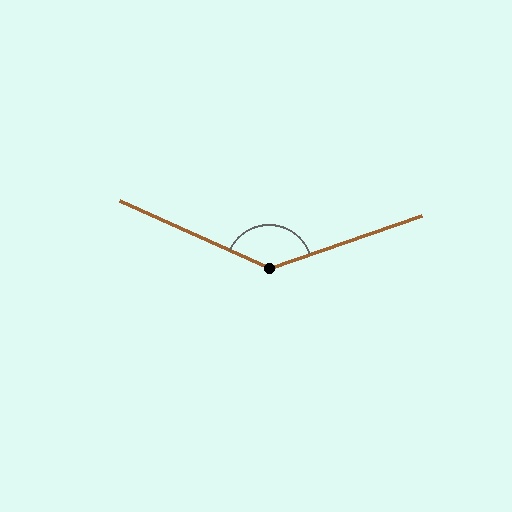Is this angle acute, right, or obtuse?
It is obtuse.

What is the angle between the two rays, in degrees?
Approximately 137 degrees.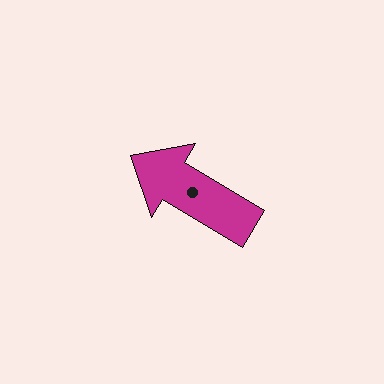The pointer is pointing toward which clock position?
Roughly 10 o'clock.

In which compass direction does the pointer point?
Northwest.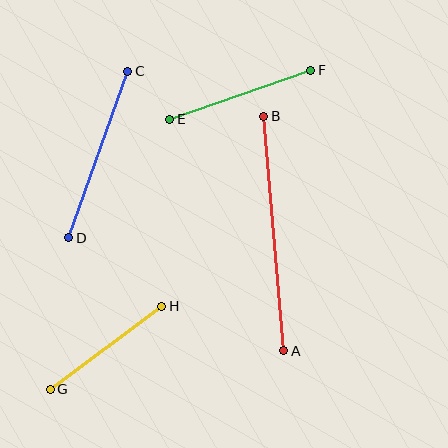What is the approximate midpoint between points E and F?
The midpoint is at approximately (240, 95) pixels.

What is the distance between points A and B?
The distance is approximately 235 pixels.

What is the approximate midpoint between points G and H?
The midpoint is at approximately (106, 348) pixels.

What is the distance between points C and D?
The distance is approximately 177 pixels.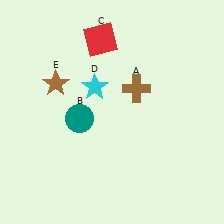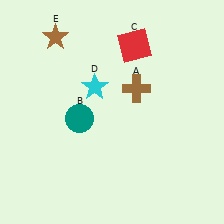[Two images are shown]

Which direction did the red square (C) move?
The red square (C) moved right.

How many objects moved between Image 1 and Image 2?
2 objects moved between the two images.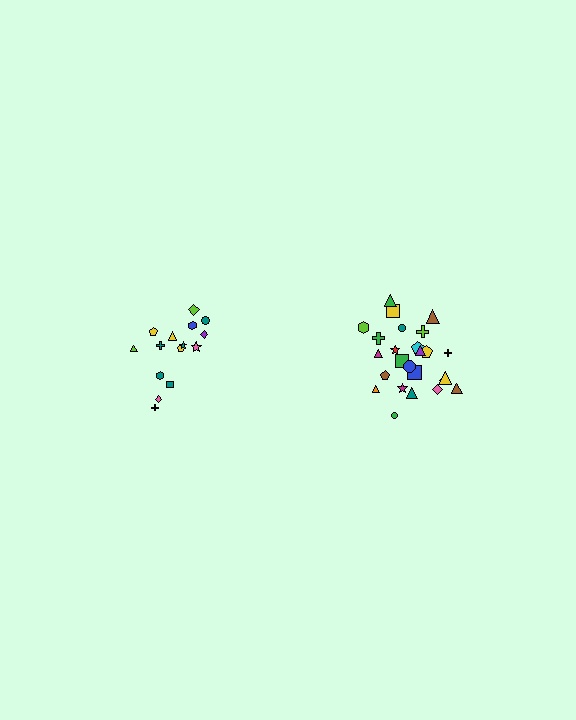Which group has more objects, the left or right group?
The right group.